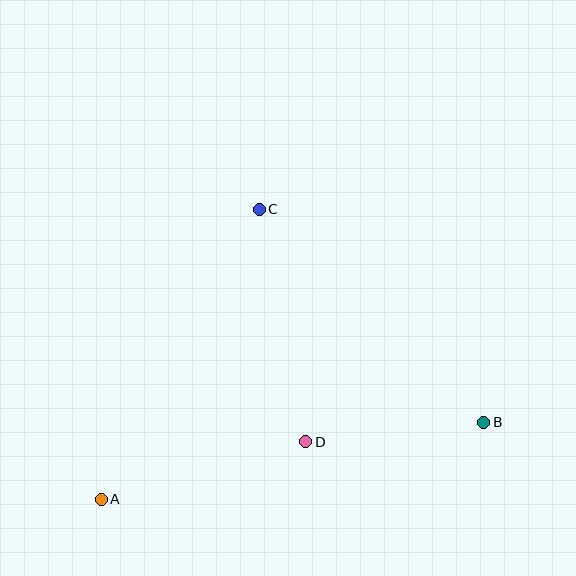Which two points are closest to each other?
Points B and D are closest to each other.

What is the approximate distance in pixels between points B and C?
The distance between B and C is approximately 309 pixels.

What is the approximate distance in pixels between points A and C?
The distance between A and C is approximately 330 pixels.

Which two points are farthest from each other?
Points A and B are farthest from each other.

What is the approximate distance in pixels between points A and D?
The distance between A and D is approximately 212 pixels.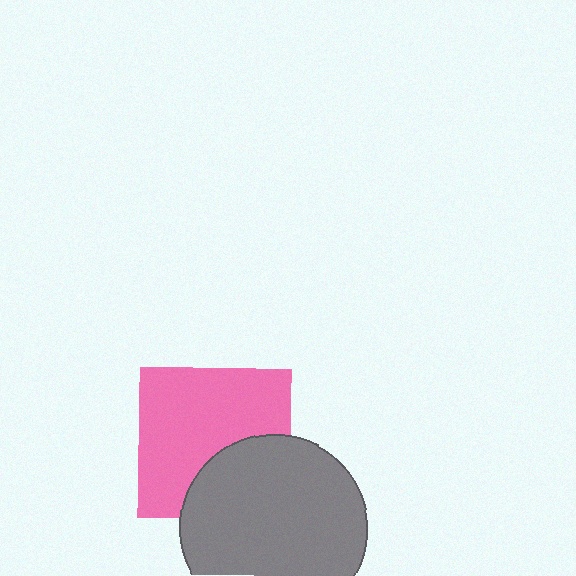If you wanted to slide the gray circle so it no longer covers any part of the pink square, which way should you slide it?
Slide it down — that is the most direct way to separate the two shapes.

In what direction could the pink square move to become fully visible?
The pink square could move up. That would shift it out from behind the gray circle entirely.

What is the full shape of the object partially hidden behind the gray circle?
The partially hidden object is a pink square.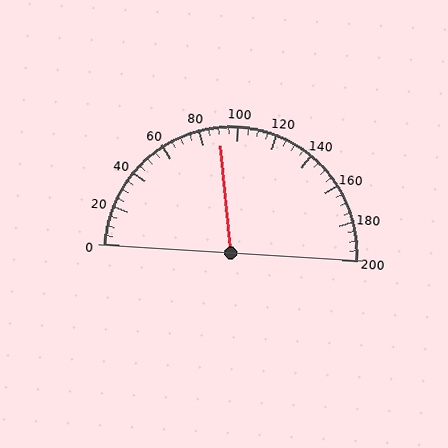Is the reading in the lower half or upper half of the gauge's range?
The reading is in the lower half of the range (0 to 200).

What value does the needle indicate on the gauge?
The needle indicates approximately 90.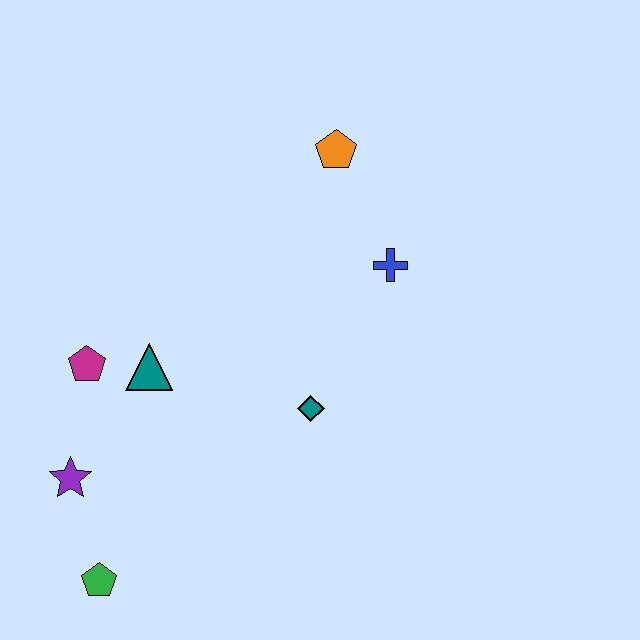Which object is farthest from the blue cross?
The green pentagon is farthest from the blue cross.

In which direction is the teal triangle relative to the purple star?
The teal triangle is above the purple star.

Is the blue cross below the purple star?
No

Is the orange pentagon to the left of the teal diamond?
No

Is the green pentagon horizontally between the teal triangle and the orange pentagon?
No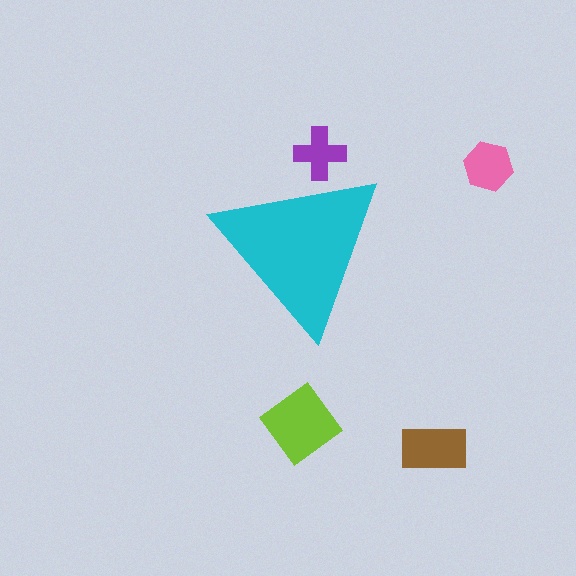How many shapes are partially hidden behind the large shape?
1 shape is partially hidden.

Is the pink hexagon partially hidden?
No, the pink hexagon is fully visible.